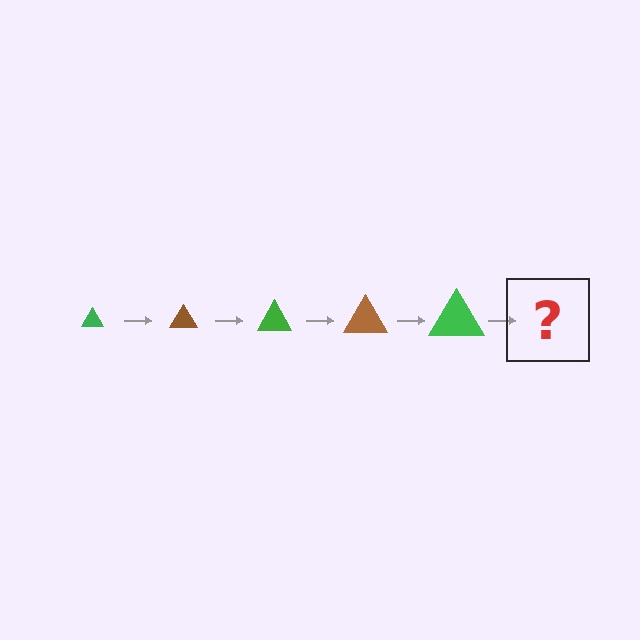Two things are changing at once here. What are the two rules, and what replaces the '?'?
The two rules are that the triangle grows larger each step and the color cycles through green and brown. The '?' should be a brown triangle, larger than the previous one.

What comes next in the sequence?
The next element should be a brown triangle, larger than the previous one.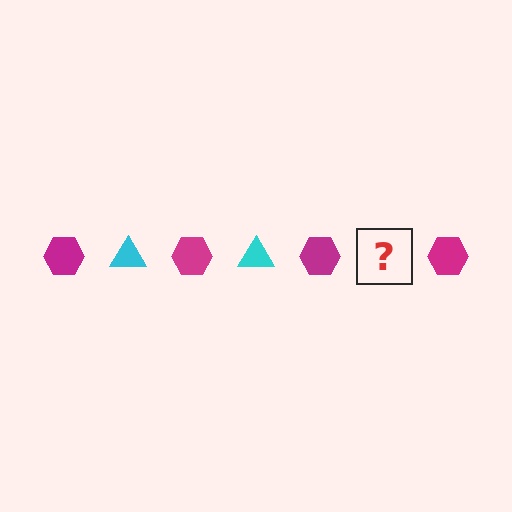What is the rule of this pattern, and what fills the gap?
The rule is that the pattern alternates between magenta hexagon and cyan triangle. The gap should be filled with a cyan triangle.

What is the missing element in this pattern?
The missing element is a cyan triangle.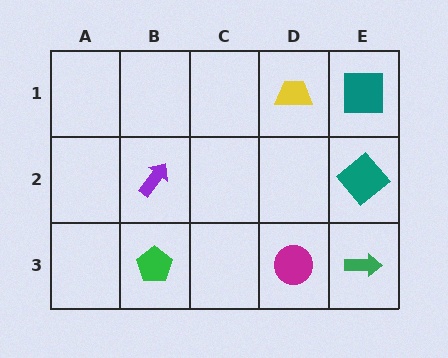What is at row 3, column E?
A green arrow.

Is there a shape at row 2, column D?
No, that cell is empty.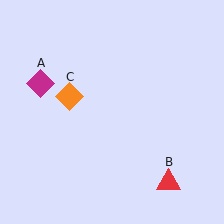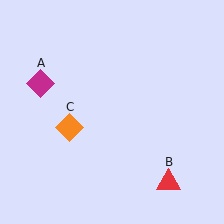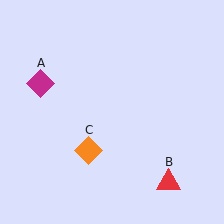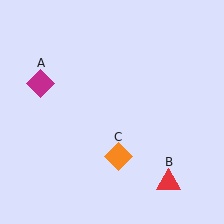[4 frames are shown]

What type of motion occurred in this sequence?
The orange diamond (object C) rotated counterclockwise around the center of the scene.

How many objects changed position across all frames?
1 object changed position: orange diamond (object C).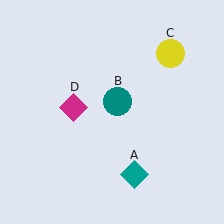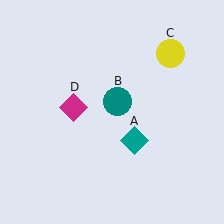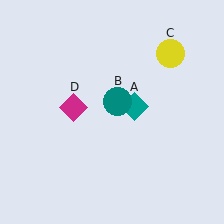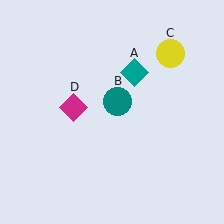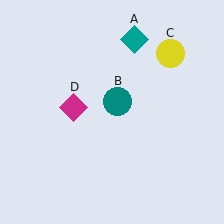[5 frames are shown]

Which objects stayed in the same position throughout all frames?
Teal circle (object B) and yellow circle (object C) and magenta diamond (object D) remained stationary.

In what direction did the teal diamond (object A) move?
The teal diamond (object A) moved up.